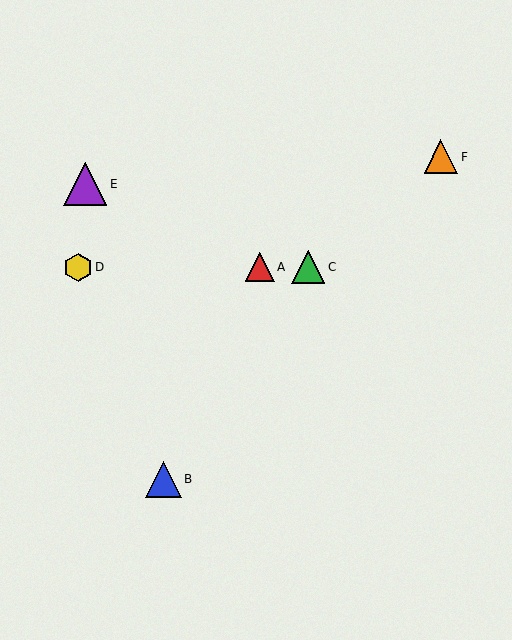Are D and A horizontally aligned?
Yes, both are at y≈267.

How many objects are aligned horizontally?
3 objects (A, C, D) are aligned horizontally.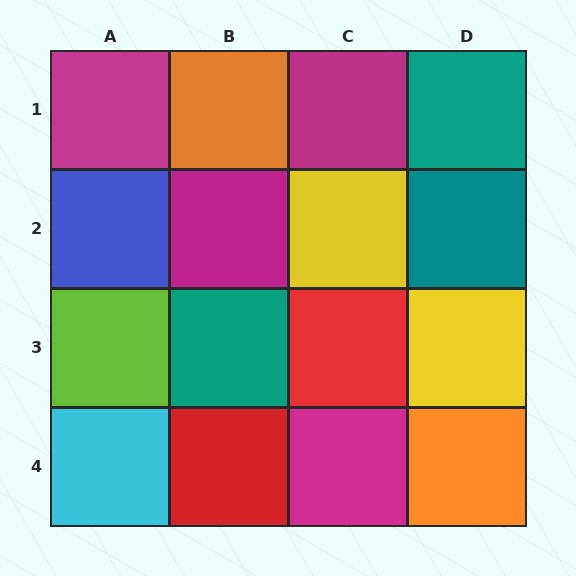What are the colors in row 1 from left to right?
Magenta, orange, magenta, teal.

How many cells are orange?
2 cells are orange.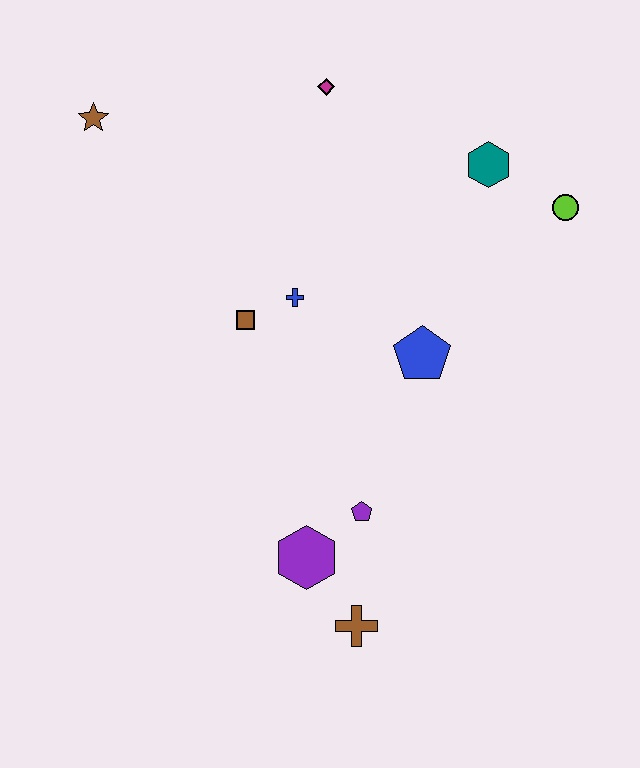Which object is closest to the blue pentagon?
The blue cross is closest to the blue pentagon.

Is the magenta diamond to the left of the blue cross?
No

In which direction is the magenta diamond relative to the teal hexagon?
The magenta diamond is to the left of the teal hexagon.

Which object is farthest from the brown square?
The lime circle is farthest from the brown square.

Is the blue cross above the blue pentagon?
Yes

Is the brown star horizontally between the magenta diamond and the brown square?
No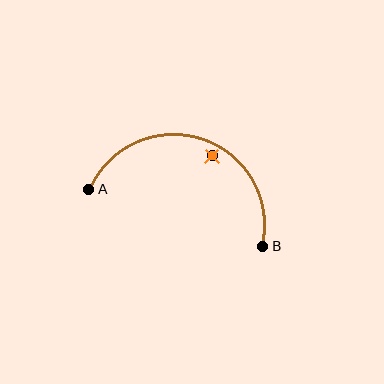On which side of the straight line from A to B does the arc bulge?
The arc bulges above the straight line connecting A and B.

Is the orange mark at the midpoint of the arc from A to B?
No — the orange mark does not lie on the arc at all. It sits slightly inside the curve.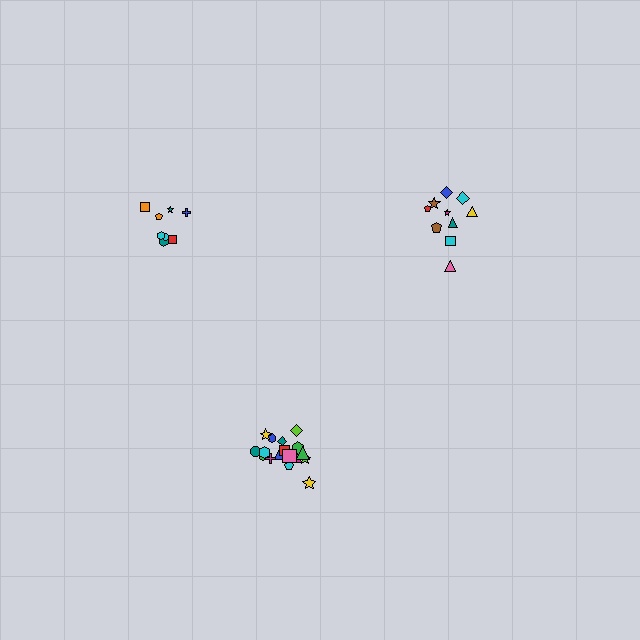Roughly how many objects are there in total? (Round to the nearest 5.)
Roughly 35 objects in total.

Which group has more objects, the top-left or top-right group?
The top-right group.